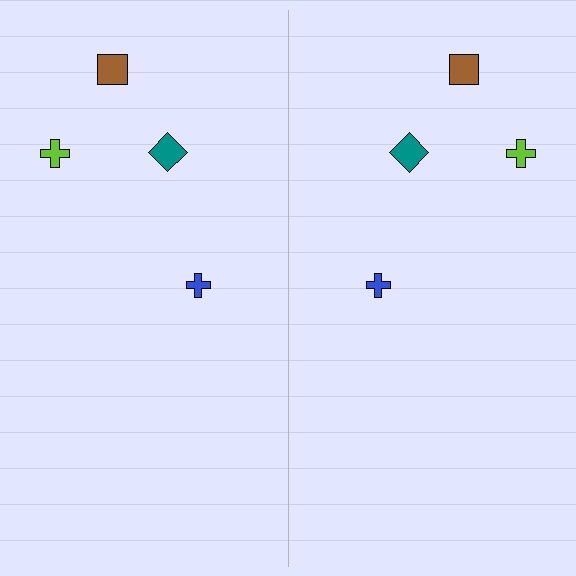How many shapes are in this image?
There are 8 shapes in this image.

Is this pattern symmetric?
Yes, this pattern has bilateral (reflection) symmetry.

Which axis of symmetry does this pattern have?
The pattern has a vertical axis of symmetry running through the center of the image.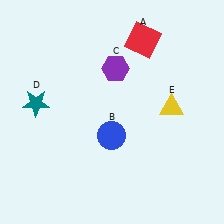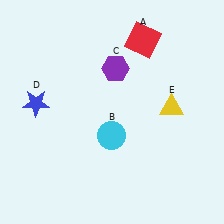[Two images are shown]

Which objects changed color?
B changed from blue to cyan. D changed from teal to blue.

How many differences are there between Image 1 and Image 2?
There are 2 differences between the two images.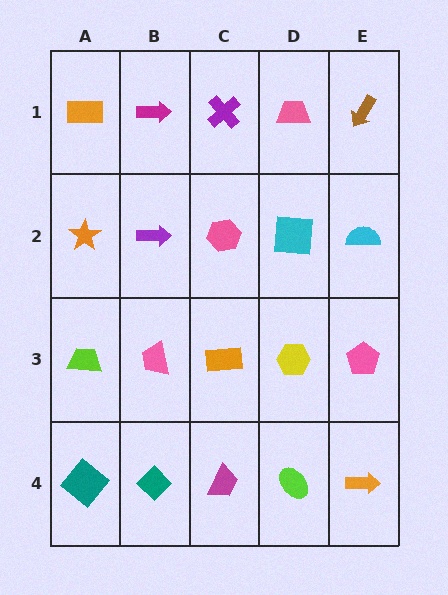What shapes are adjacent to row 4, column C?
An orange rectangle (row 3, column C), a teal diamond (row 4, column B), a lime ellipse (row 4, column D).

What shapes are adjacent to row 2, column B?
A magenta arrow (row 1, column B), a pink trapezoid (row 3, column B), an orange star (row 2, column A), a pink hexagon (row 2, column C).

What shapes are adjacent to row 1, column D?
A cyan square (row 2, column D), a purple cross (row 1, column C), a brown arrow (row 1, column E).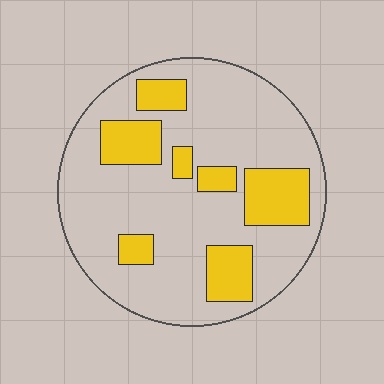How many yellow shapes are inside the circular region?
7.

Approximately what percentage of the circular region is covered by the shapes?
Approximately 25%.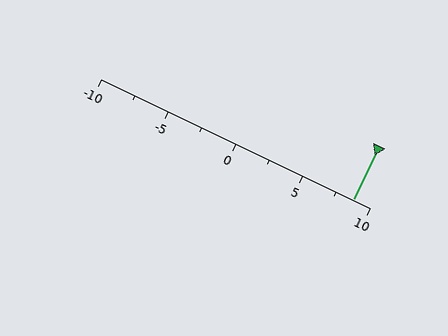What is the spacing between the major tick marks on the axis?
The major ticks are spaced 5 apart.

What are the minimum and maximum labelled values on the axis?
The axis runs from -10 to 10.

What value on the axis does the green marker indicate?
The marker indicates approximately 8.8.